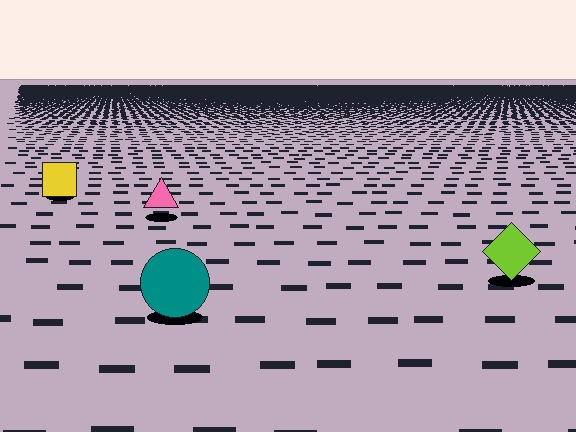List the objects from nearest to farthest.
From nearest to farthest: the teal circle, the lime diamond, the pink triangle, the yellow square.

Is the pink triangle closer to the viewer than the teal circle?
No. The teal circle is closer — you can tell from the texture gradient: the ground texture is coarser near it.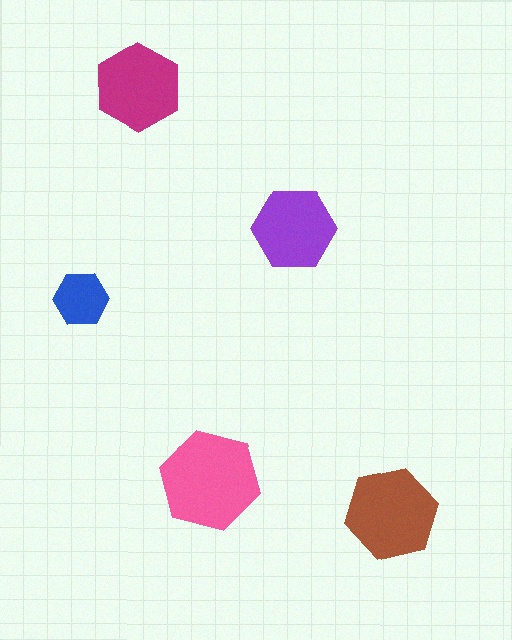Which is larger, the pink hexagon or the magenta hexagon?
The pink one.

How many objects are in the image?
There are 5 objects in the image.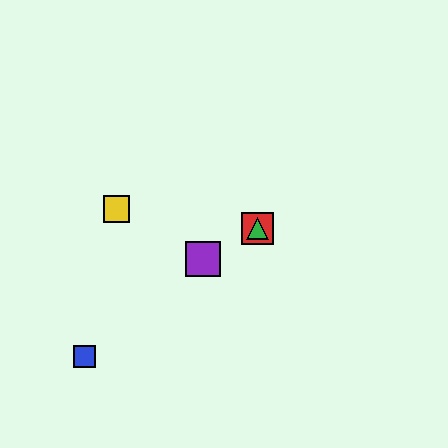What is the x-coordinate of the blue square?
The blue square is at x≈84.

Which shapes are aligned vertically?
The red square, the green triangle are aligned vertically.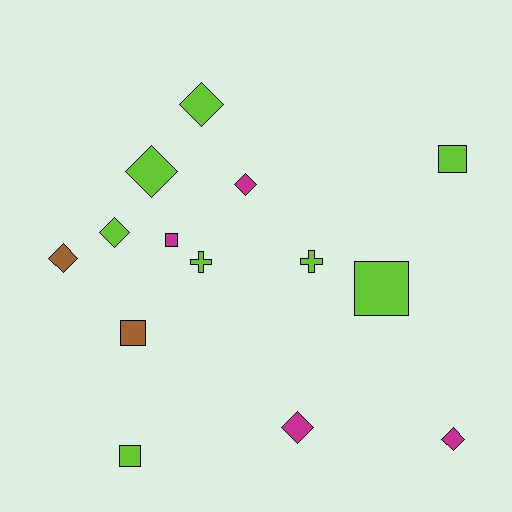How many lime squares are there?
There are 3 lime squares.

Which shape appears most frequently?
Diamond, with 7 objects.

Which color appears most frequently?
Lime, with 8 objects.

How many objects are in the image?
There are 14 objects.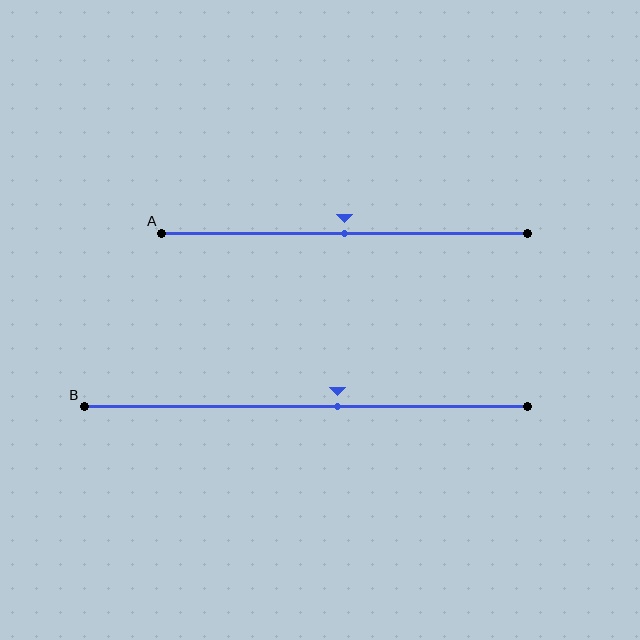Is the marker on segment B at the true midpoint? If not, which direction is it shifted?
No, the marker on segment B is shifted to the right by about 7% of the segment length.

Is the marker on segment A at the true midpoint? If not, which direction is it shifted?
Yes, the marker on segment A is at the true midpoint.